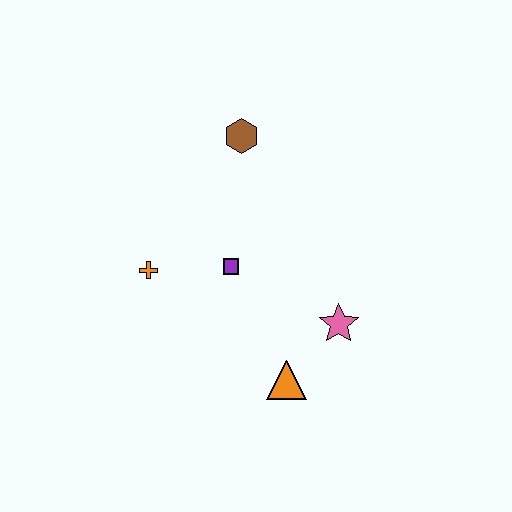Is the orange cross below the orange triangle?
No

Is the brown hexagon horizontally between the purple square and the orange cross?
No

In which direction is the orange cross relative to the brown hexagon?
The orange cross is below the brown hexagon.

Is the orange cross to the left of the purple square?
Yes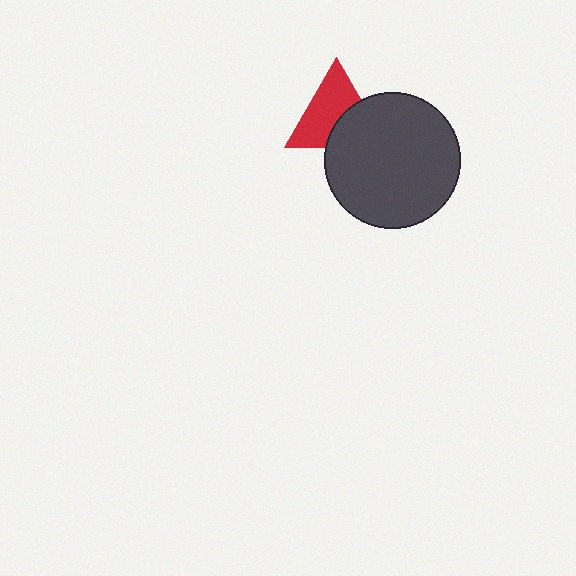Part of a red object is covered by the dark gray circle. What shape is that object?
It is a triangle.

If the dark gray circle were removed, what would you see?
You would see the complete red triangle.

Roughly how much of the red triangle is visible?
About half of it is visible (roughly 62%).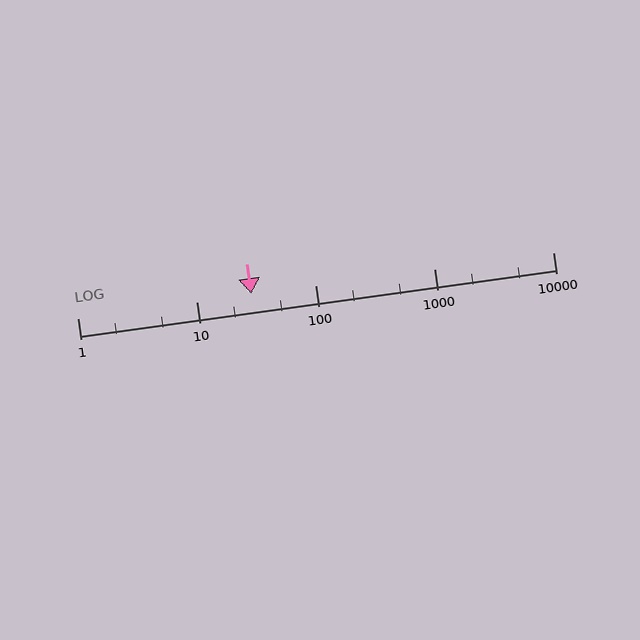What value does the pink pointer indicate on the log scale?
The pointer indicates approximately 29.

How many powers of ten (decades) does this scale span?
The scale spans 4 decades, from 1 to 10000.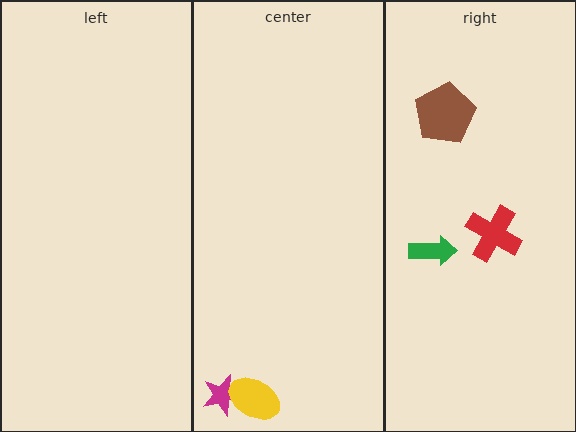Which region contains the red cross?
The right region.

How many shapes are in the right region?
3.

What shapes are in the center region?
The magenta star, the yellow ellipse.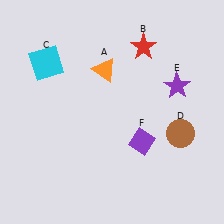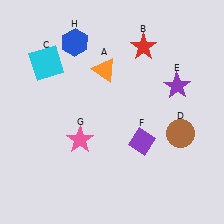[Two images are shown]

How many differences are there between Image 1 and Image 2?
There are 2 differences between the two images.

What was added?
A pink star (G), a blue hexagon (H) were added in Image 2.